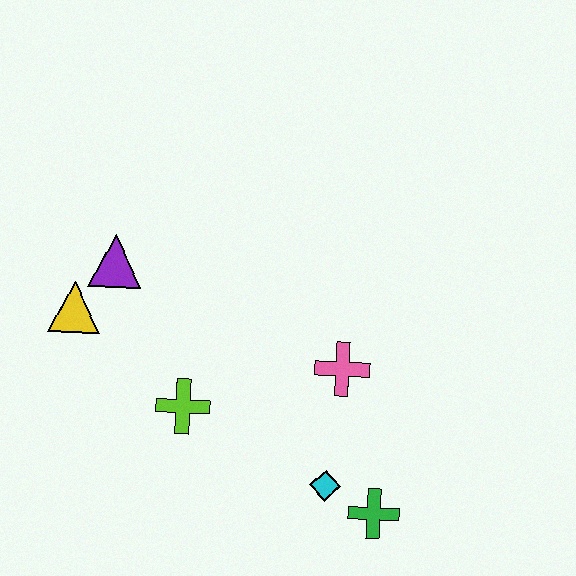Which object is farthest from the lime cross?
The green cross is farthest from the lime cross.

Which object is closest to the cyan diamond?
The green cross is closest to the cyan diamond.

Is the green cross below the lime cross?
Yes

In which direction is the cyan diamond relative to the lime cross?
The cyan diamond is to the right of the lime cross.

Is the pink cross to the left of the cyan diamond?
No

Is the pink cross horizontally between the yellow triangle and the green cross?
Yes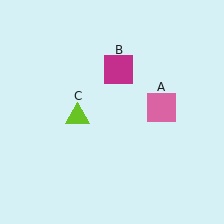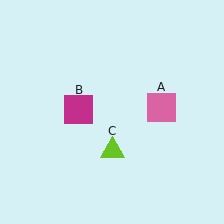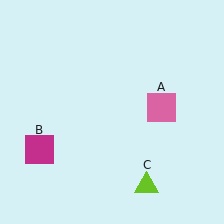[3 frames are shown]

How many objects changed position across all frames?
2 objects changed position: magenta square (object B), lime triangle (object C).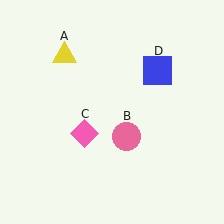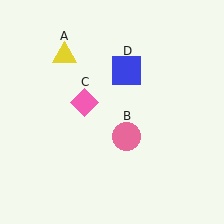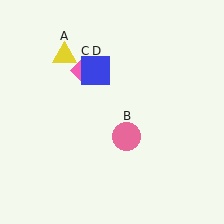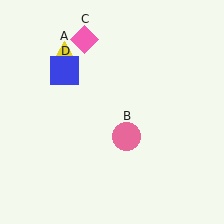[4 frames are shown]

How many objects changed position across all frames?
2 objects changed position: pink diamond (object C), blue square (object D).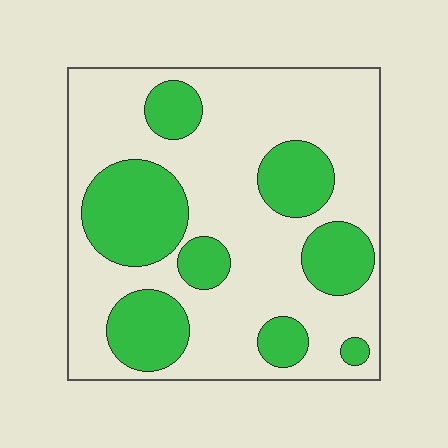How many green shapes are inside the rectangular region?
8.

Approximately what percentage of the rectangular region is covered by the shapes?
Approximately 30%.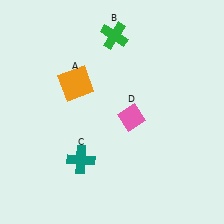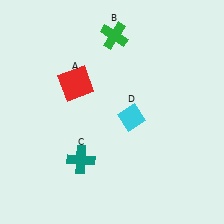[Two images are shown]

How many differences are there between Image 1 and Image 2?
There are 2 differences between the two images.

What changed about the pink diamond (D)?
In Image 1, D is pink. In Image 2, it changed to cyan.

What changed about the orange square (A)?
In Image 1, A is orange. In Image 2, it changed to red.